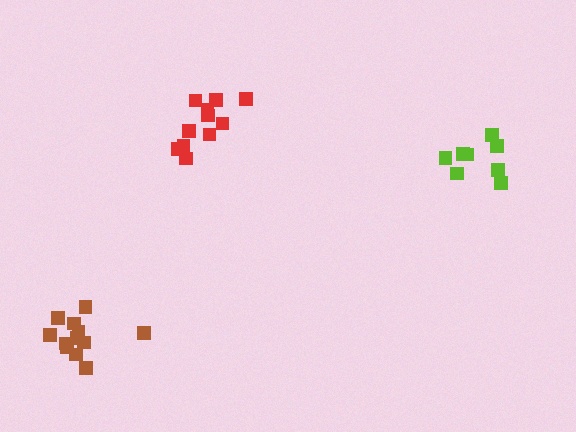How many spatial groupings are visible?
There are 3 spatial groupings.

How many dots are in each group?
Group 1: 11 dots, Group 2: 12 dots, Group 3: 8 dots (31 total).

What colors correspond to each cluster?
The clusters are colored: red, brown, lime.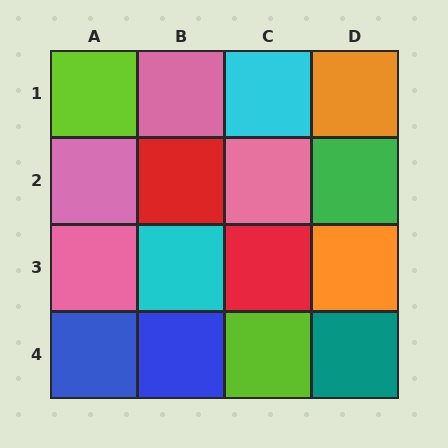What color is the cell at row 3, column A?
Pink.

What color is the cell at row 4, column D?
Teal.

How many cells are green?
1 cell is green.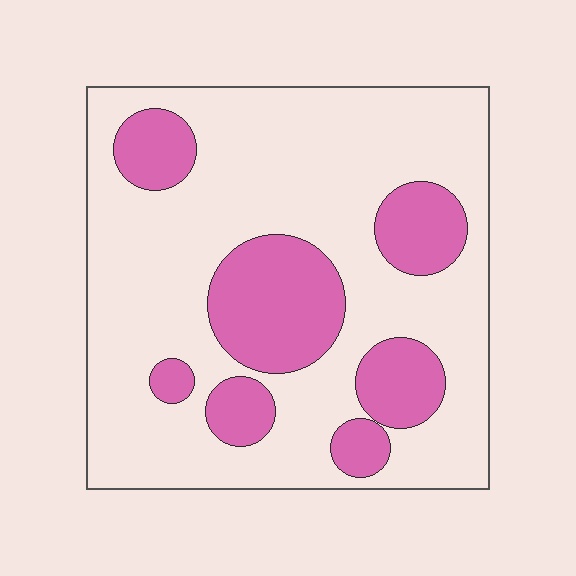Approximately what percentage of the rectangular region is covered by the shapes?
Approximately 25%.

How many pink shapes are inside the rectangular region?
7.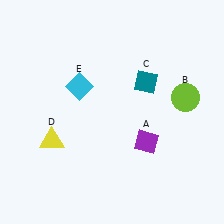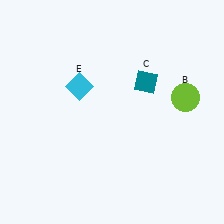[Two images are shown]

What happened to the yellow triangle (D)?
The yellow triangle (D) was removed in Image 2. It was in the bottom-left area of Image 1.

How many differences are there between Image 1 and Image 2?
There are 2 differences between the two images.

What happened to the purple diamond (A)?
The purple diamond (A) was removed in Image 2. It was in the bottom-right area of Image 1.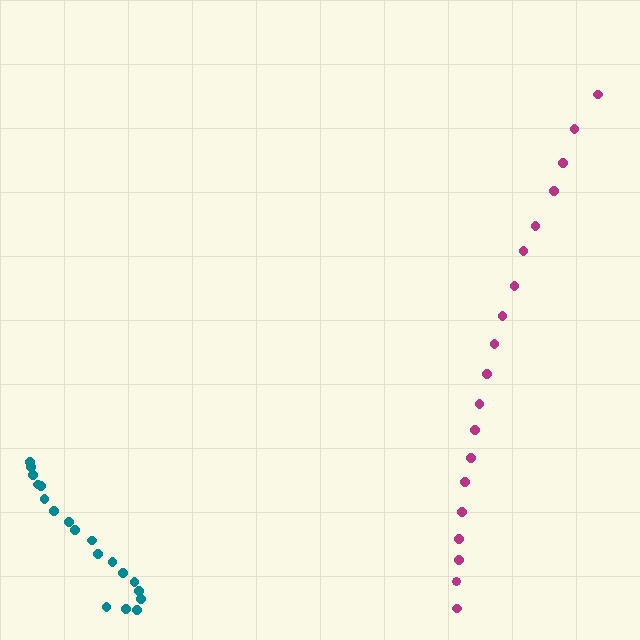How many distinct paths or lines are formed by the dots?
There are 2 distinct paths.